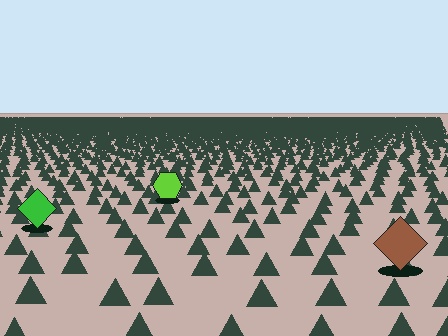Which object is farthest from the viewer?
The lime hexagon is farthest from the viewer. It appears smaller and the ground texture around it is denser.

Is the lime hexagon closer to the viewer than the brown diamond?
No. The brown diamond is closer — you can tell from the texture gradient: the ground texture is coarser near it.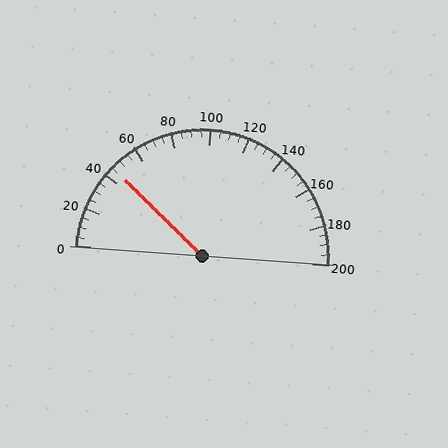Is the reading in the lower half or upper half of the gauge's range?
The reading is in the lower half of the range (0 to 200).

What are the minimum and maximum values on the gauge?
The gauge ranges from 0 to 200.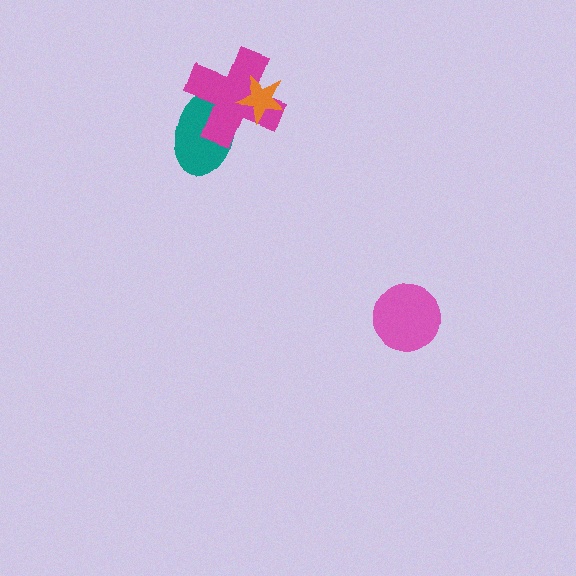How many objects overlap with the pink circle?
0 objects overlap with the pink circle.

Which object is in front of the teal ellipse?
The magenta cross is in front of the teal ellipse.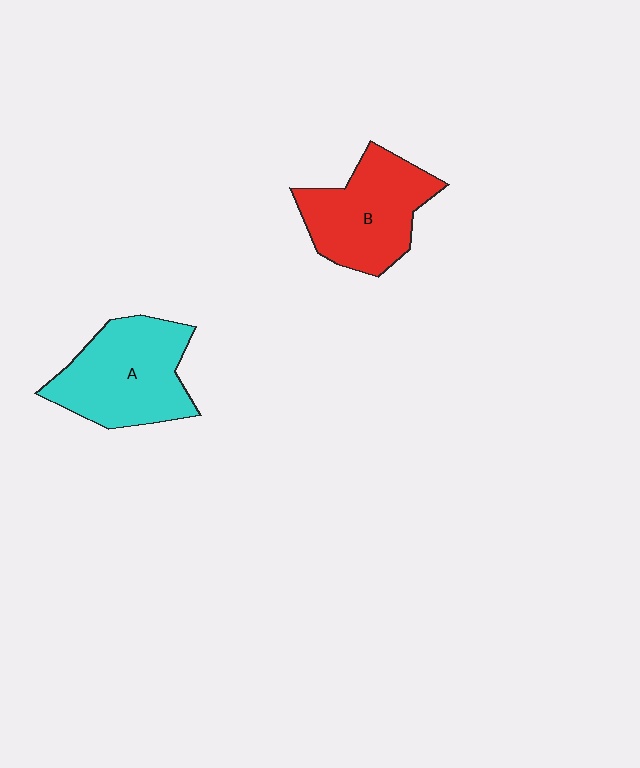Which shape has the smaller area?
Shape B (red).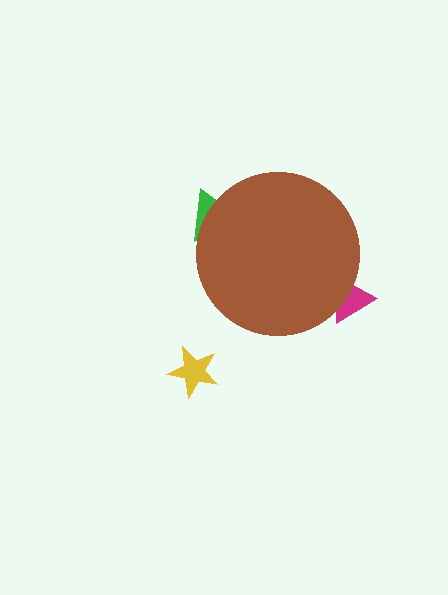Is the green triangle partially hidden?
Yes, the green triangle is partially hidden behind the brown circle.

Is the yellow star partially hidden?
No, the yellow star is fully visible.